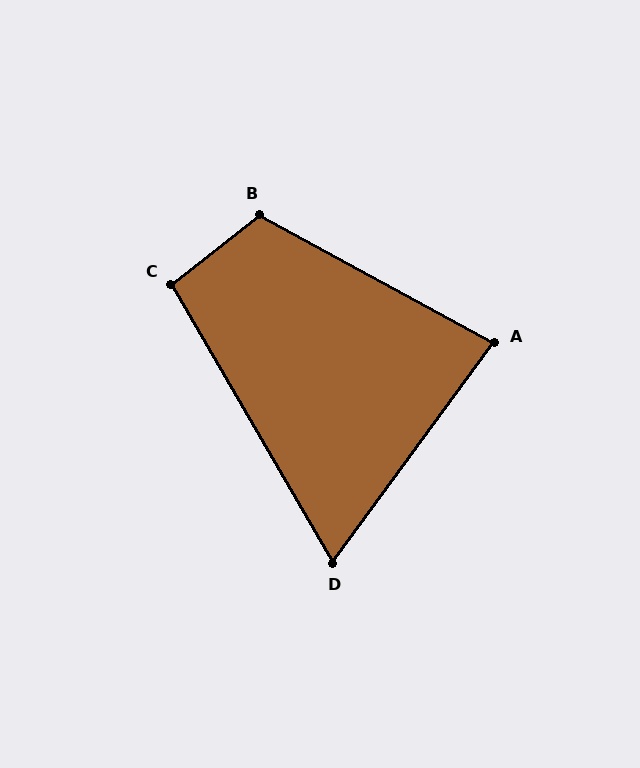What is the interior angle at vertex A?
Approximately 82 degrees (acute).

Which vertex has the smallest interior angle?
D, at approximately 66 degrees.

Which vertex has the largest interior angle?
B, at approximately 114 degrees.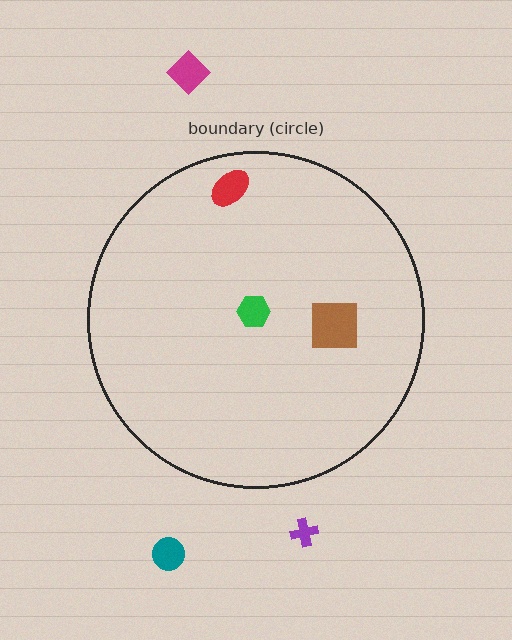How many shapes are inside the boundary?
3 inside, 3 outside.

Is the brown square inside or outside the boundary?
Inside.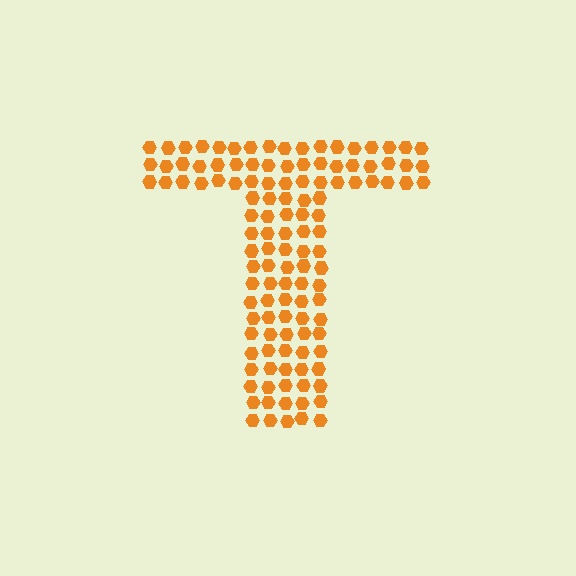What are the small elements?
The small elements are hexagons.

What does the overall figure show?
The overall figure shows the letter T.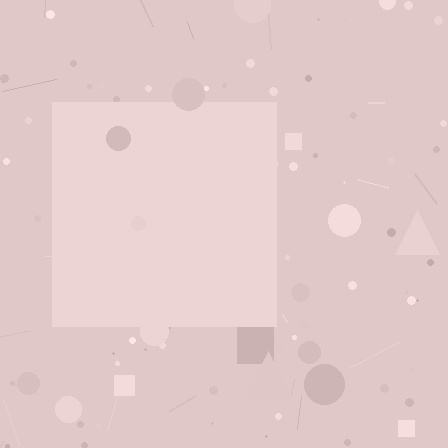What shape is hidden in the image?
A square is hidden in the image.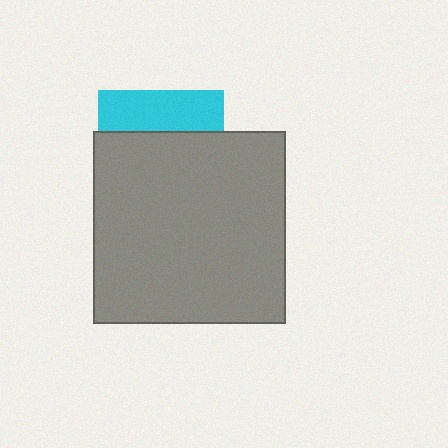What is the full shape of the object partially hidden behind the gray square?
The partially hidden object is a cyan square.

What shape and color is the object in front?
The object in front is a gray square.